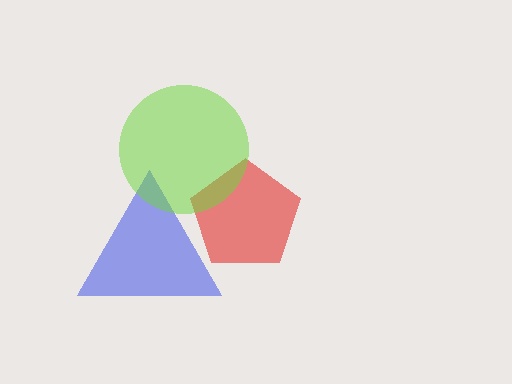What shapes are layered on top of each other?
The layered shapes are: a red pentagon, a blue triangle, a lime circle.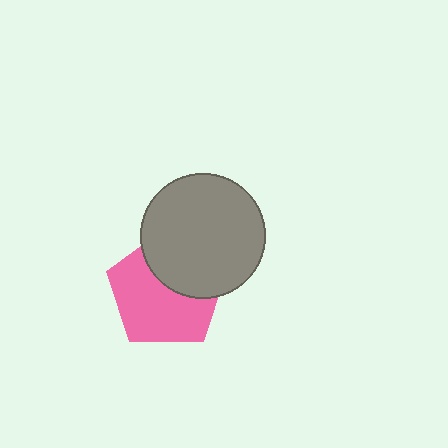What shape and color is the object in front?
The object in front is a gray circle.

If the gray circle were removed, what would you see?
You would see the complete pink pentagon.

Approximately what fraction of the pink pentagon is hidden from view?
Roughly 38% of the pink pentagon is hidden behind the gray circle.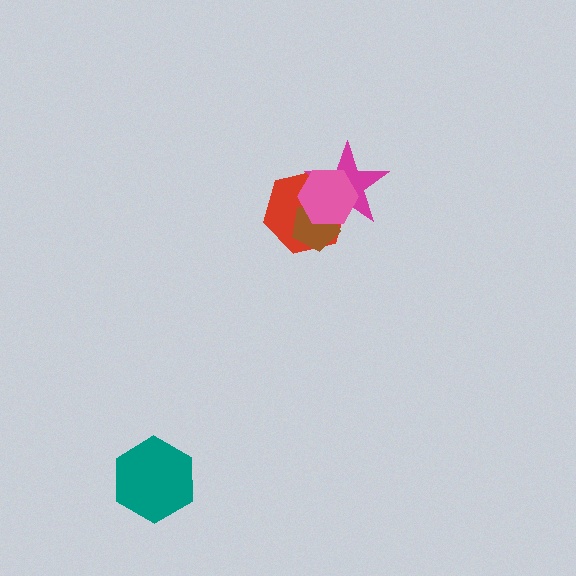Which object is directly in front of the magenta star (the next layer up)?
The brown pentagon is directly in front of the magenta star.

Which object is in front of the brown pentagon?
The pink hexagon is in front of the brown pentagon.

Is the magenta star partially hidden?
Yes, it is partially covered by another shape.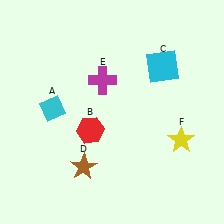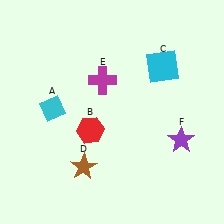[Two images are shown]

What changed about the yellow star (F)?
In Image 1, F is yellow. In Image 2, it changed to purple.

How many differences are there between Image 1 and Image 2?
There is 1 difference between the two images.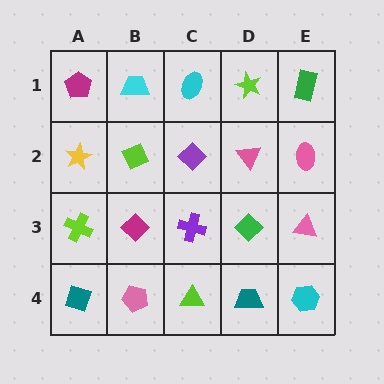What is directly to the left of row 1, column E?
A lime star.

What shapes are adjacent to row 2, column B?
A cyan trapezoid (row 1, column B), a magenta diamond (row 3, column B), a yellow star (row 2, column A), a purple diamond (row 2, column C).